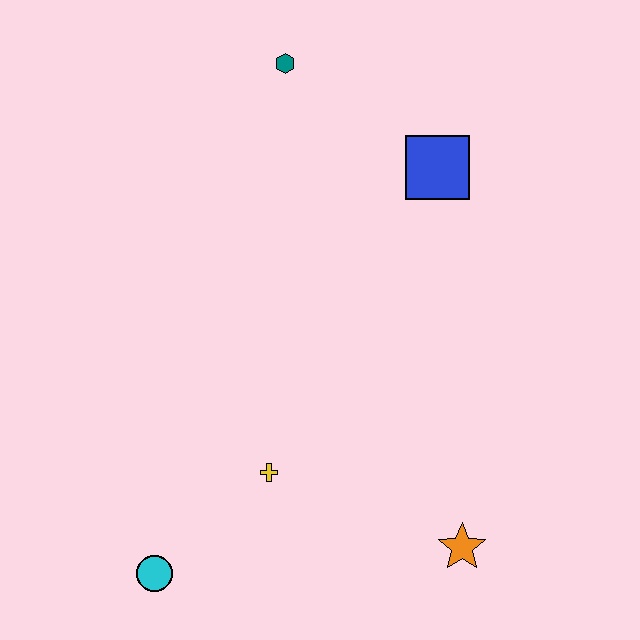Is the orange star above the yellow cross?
No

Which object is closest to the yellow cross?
The cyan circle is closest to the yellow cross.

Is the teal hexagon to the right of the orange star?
No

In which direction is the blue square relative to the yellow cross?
The blue square is above the yellow cross.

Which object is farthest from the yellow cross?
The teal hexagon is farthest from the yellow cross.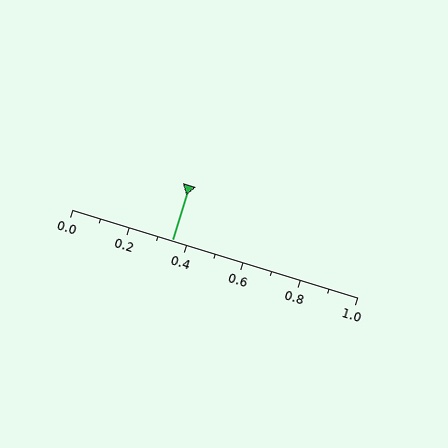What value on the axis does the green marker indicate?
The marker indicates approximately 0.35.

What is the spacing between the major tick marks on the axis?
The major ticks are spaced 0.2 apart.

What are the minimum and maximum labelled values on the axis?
The axis runs from 0.0 to 1.0.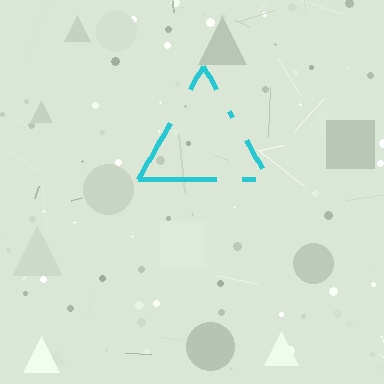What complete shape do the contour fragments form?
The contour fragments form a triangle.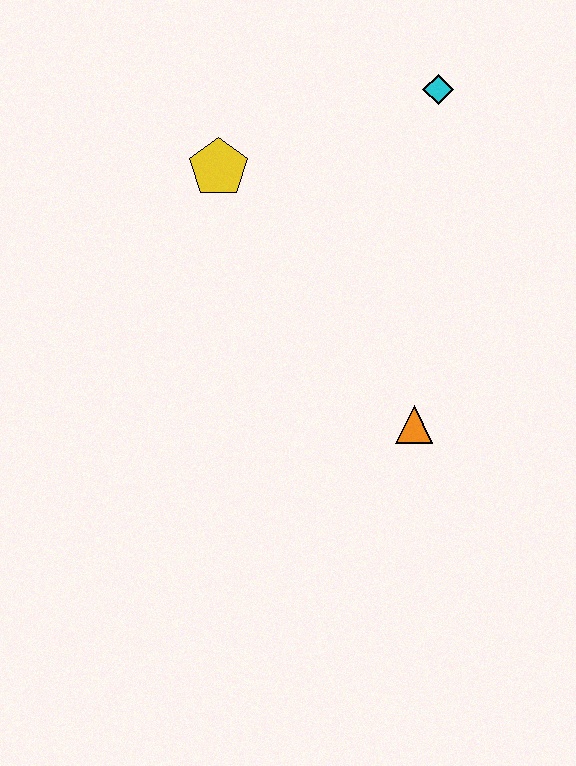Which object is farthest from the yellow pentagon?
The orange triangle is farthest from the yellow pentagon.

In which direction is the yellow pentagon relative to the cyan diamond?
The yellow pentagon is to the left of the cyan diamond.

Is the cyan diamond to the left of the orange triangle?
No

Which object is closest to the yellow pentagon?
The cyan diamond is closest to the yellow pentagon.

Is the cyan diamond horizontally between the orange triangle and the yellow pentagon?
No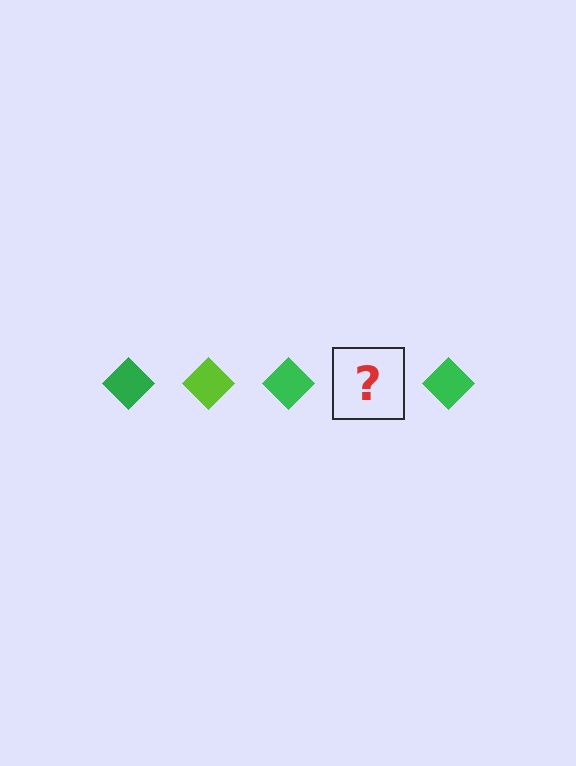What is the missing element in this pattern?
The missing element is a lime diamond.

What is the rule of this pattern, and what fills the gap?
The rule is that the pattern cycles through green, lime diamonds. The gap should be filled with a lime diamond.